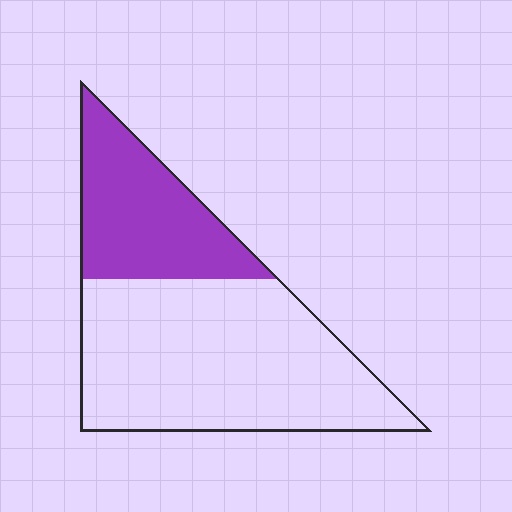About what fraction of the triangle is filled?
About one third (1/3).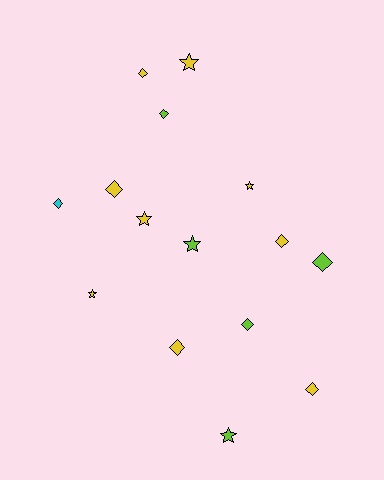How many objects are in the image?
There are 15 objects.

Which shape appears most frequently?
Diamond, with 9 objects.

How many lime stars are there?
There are 2 lime stars.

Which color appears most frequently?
Yellow, with 9 objects.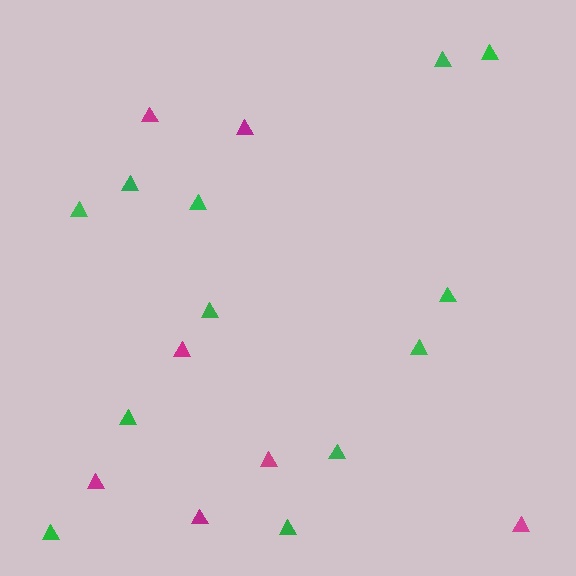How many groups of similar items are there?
There are 2 groups: one group of magenta triangles (7) and one group of green triangles (12).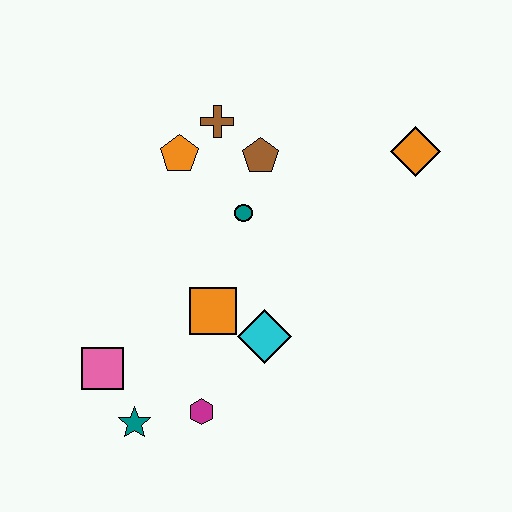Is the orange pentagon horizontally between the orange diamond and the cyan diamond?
No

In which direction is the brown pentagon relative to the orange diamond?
The brown pentagon is to the left of the orange diamond.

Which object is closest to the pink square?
The teal star is closest to the pink square.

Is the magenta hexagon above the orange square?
No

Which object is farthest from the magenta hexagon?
The orange diamond is farthest from the magenta hexagon.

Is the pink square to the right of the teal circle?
No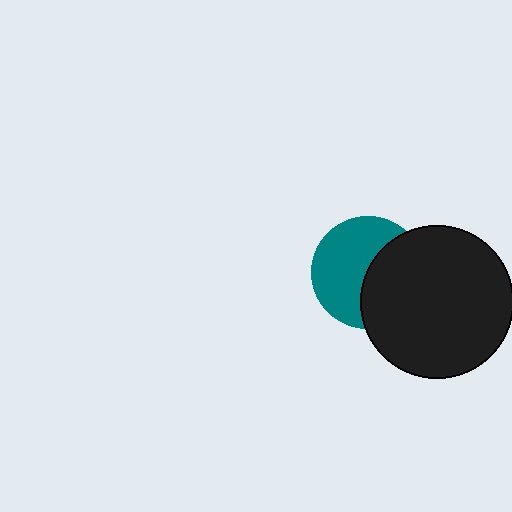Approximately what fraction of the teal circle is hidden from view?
Roughly 44% of the teal circle is hidden behind the black circle.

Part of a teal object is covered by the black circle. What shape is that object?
It is a circle.